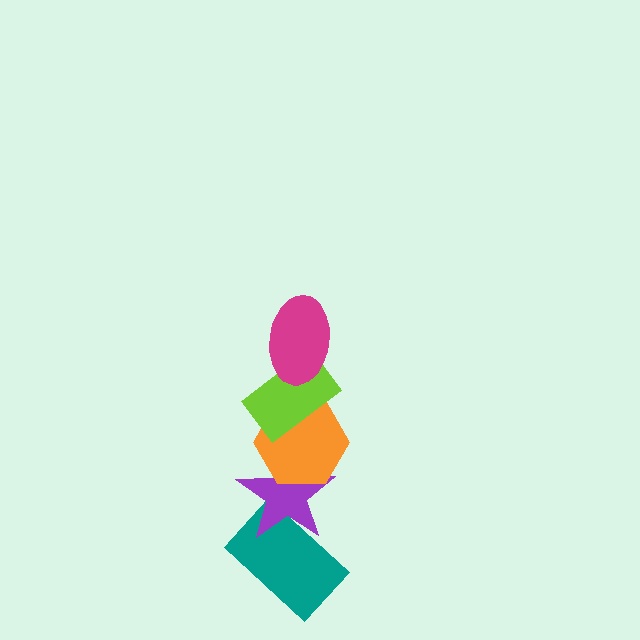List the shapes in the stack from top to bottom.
From top to bottom: the magenta ellipse, the lime rectangle, the orange hexagon, the purple star, the teal rectangle.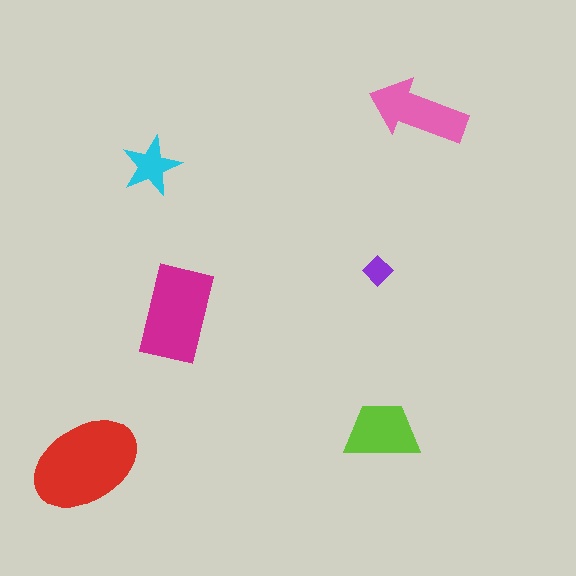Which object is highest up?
The pink arrow is topmost.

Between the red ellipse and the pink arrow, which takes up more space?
The red ellipse.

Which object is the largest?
The red ellipse.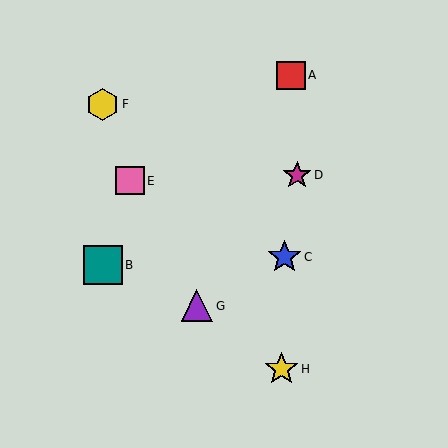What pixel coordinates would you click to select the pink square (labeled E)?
Click at (130, 181) to select the pink square E.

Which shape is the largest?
The teal square (labeled B) is the largest.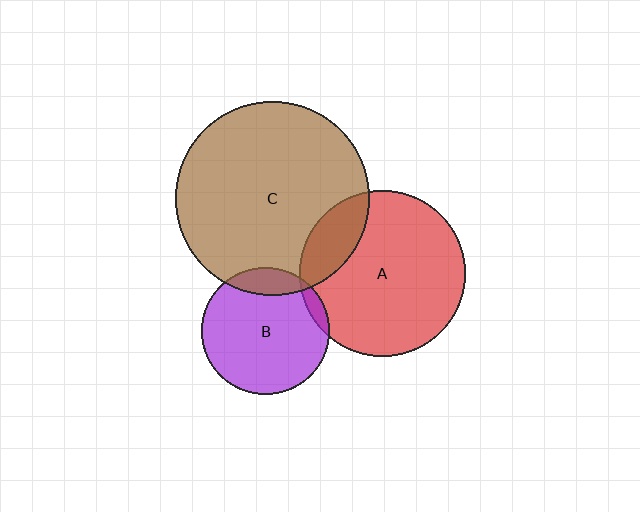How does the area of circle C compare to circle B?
Approximately 2.3 times.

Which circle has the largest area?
Circle C (brown).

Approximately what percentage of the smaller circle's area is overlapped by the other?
Approximately 20%.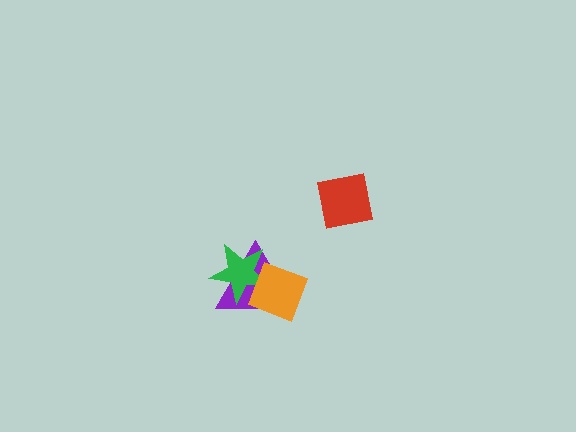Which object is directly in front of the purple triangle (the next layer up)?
The green star is directly in front of the purple triangle.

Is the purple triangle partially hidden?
Yes, it is partially covered by another shape.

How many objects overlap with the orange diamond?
2 objects overlap with the orange diamond.